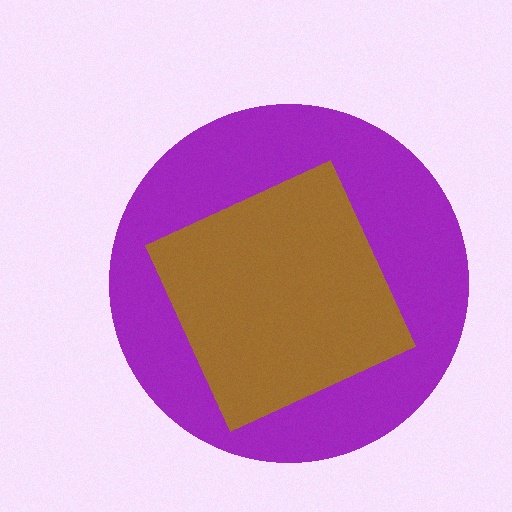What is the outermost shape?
The purple circle.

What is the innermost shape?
The brown square.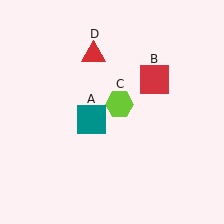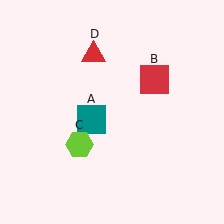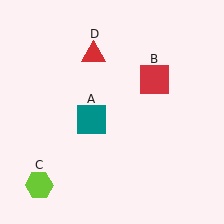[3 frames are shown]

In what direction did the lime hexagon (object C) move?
The lime hexagon (object C) moved down and to the left.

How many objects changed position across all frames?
1 object changed position: lime hexagon (object C).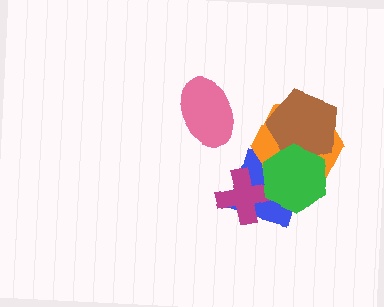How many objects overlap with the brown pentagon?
3 objects overlap with the brown pentagon.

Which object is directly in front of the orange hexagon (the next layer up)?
The brown pentagon is directly in front of the orange hexagon.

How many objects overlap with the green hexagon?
4 objects overlap with the green hexagon.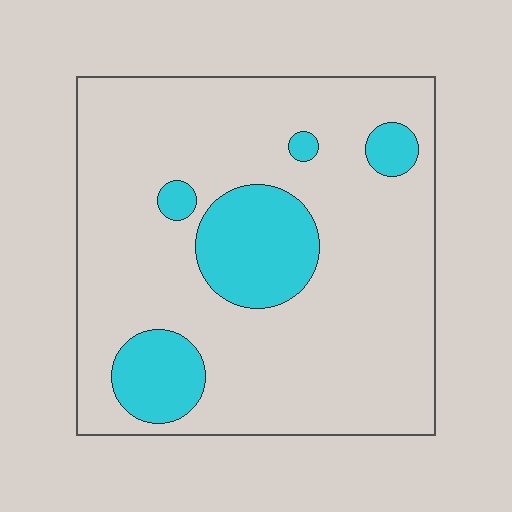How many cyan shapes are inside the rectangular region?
5.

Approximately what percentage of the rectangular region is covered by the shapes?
Approximately 20%.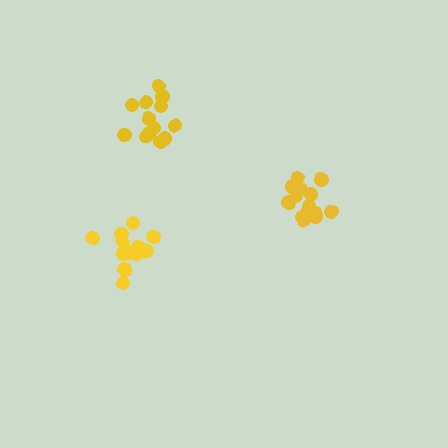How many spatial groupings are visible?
There are 3 spatial groupings.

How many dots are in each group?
Group 1: 13 dots, Group 2: 12 dots, Group 3: 16 dots (41 total).